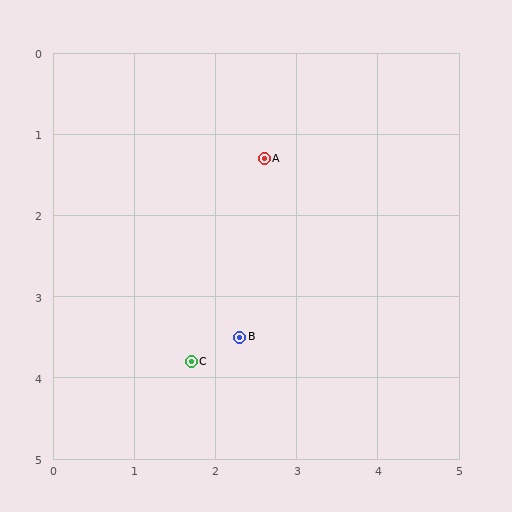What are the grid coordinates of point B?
Point B is at approximately (2.3, 3.5).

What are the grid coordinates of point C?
Point C is at approximately (1.7, 3.8).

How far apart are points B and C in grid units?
Points B and C are about 0.7 grid units apart.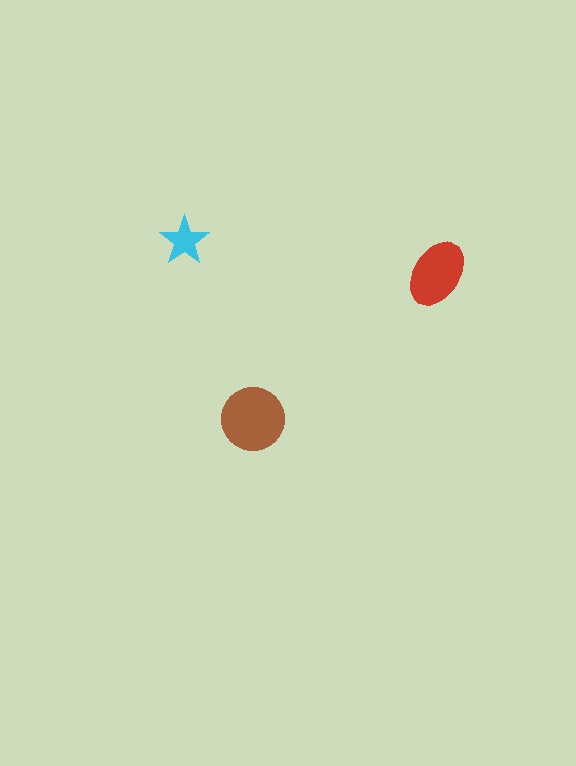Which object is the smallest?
The cyan star.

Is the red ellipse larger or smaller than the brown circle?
Smaller.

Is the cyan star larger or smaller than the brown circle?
Smaller.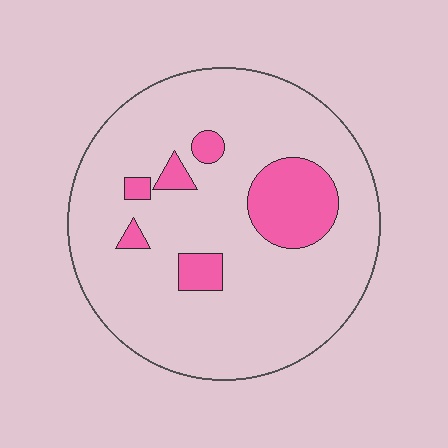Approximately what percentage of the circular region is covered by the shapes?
Approximately 15%.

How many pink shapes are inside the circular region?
6.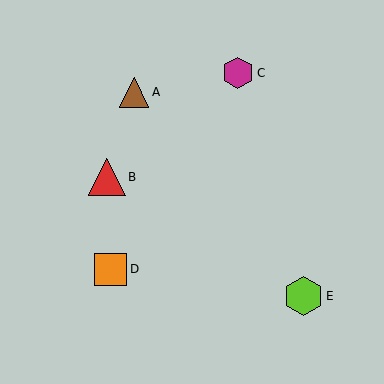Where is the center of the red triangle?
The center of the red triangle is at (107, 177).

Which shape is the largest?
The lime hexagon (labeled E) is the largest.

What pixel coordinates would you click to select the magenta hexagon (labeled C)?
Click at (238, 73) to select the magenta hexagon C.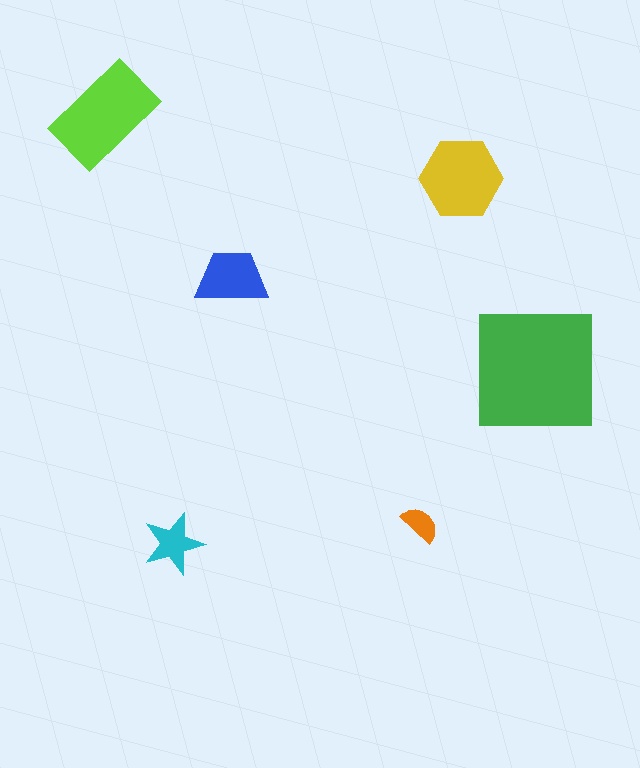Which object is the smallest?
The orange semicircle.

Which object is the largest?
The green square.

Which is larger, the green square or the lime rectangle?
The green square.